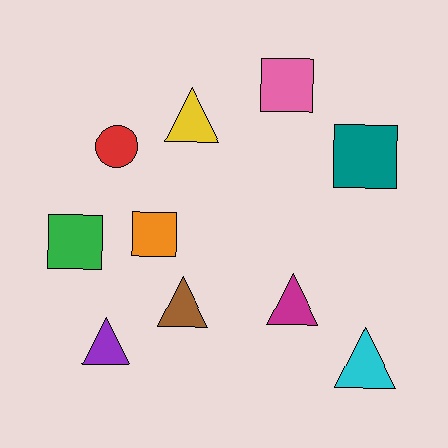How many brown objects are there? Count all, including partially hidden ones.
There is 1 brown object.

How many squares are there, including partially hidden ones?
There are 4 squares.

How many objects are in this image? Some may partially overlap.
There are 10 objects.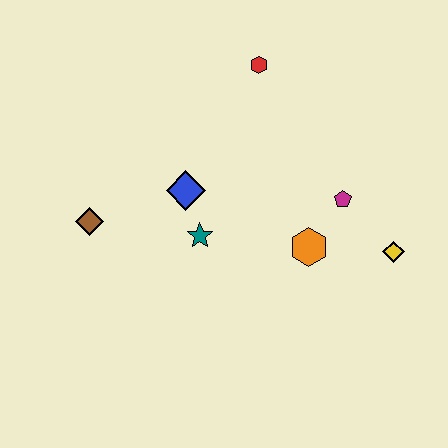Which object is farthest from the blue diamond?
The yellow diamond is farthest from the blue diamond.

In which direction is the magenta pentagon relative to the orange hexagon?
The magenta pentagon is above the orange hexagon.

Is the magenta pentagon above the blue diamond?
No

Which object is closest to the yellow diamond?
The magenta pentagon is closest to the yellow diamond.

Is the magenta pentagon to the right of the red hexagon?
Yes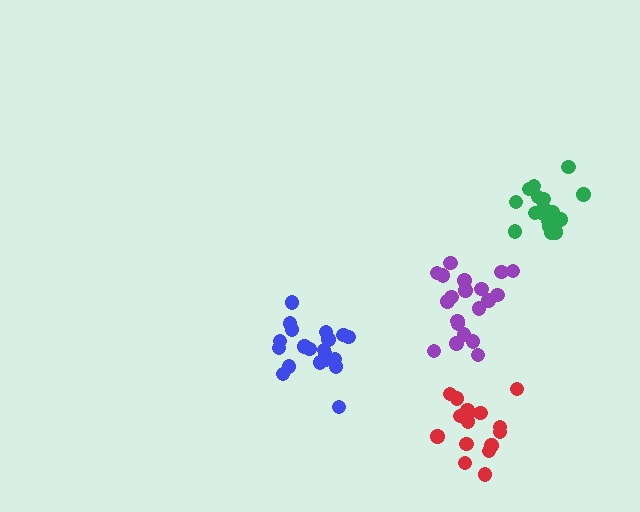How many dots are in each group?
Group 1: 16 dots, Group 2: 18 dots, Group 3: 20 dots, Group 4: 20 dots (74 total).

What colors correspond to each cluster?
The clusters are colored: red, green, blue, purple.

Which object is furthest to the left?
The blue cluster is leftmost.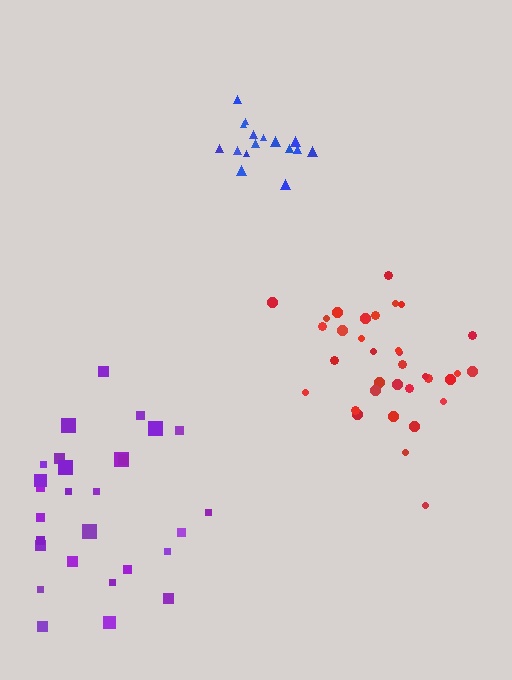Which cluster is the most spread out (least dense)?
Purple.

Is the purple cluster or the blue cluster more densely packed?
Blue.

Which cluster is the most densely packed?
Blue.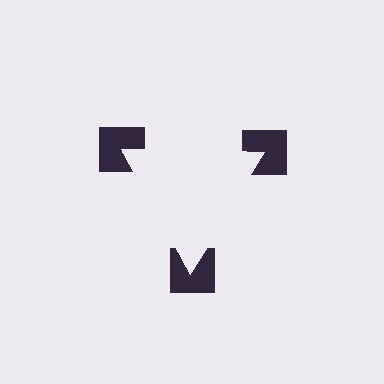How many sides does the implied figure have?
3 sides.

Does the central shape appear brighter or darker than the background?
It typically appears slightly brighter than the background, even though no actual brightness change is drawn.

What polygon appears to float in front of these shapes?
An illusory triangle — its edges are inferred from the aligned wedge cuts in the notched squares, not physically drawn.